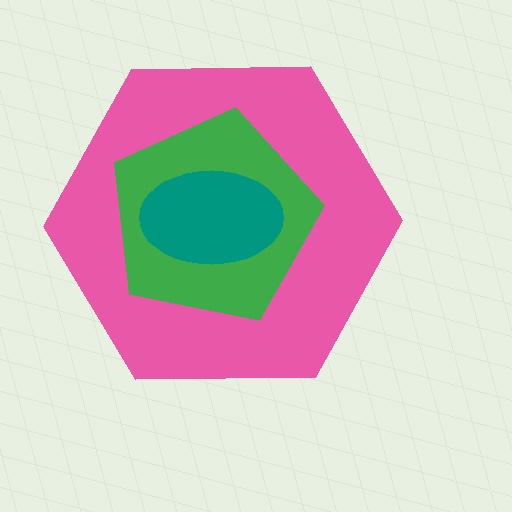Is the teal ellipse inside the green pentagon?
Yes.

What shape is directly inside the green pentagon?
The teal ellipse.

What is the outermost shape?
The pink hexagon.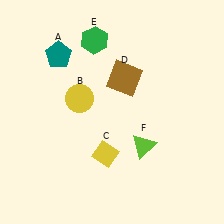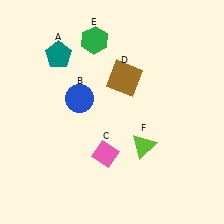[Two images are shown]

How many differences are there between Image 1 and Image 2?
There are 2 differences between the two images.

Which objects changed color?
B changed from yellow to blue. C changed from yellow to pink.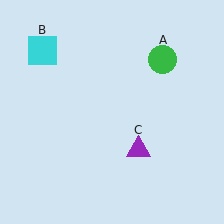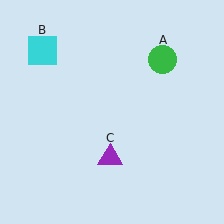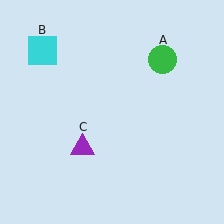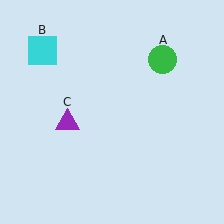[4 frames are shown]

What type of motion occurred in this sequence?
The purple triangle (object C) rotated clockwise around the center of the scene.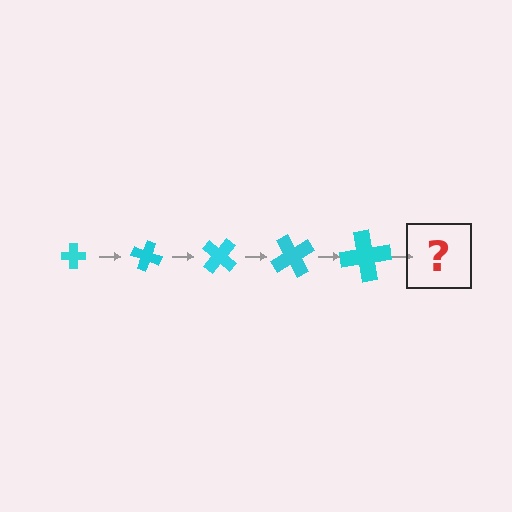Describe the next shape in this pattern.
It should be a cross, larger than the previous one and rotated 100 degrees from the start.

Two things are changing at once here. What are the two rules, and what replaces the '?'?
The two rules are that the cross grows larger each step and it rotates 20 degrees each step. The '?' should be a cross, larger than the previous one and rotated 100 degrees from the start.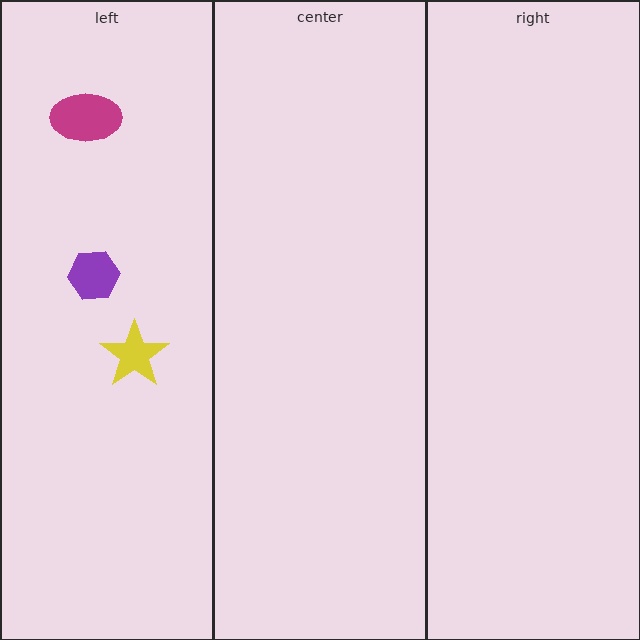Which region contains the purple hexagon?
The left region.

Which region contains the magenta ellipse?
The left region.